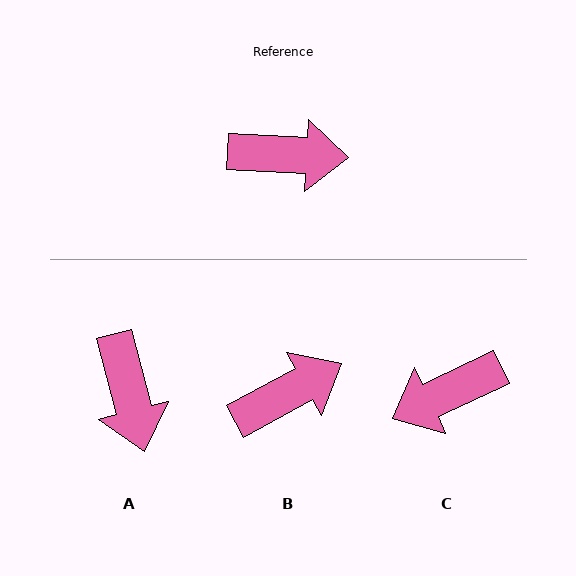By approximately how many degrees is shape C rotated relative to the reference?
Approximately 151 degrees clockwise.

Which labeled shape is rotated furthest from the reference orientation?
C, about 151 degrees away.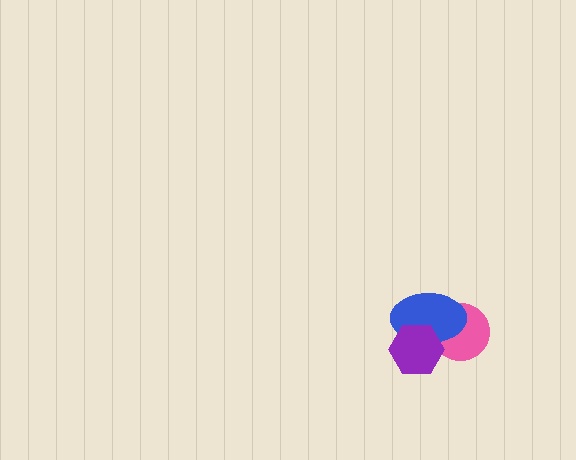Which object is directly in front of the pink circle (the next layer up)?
The blue ellipse is directly in front of the pink circle.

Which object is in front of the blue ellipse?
The purple hexagon is in front of the blue ellipse.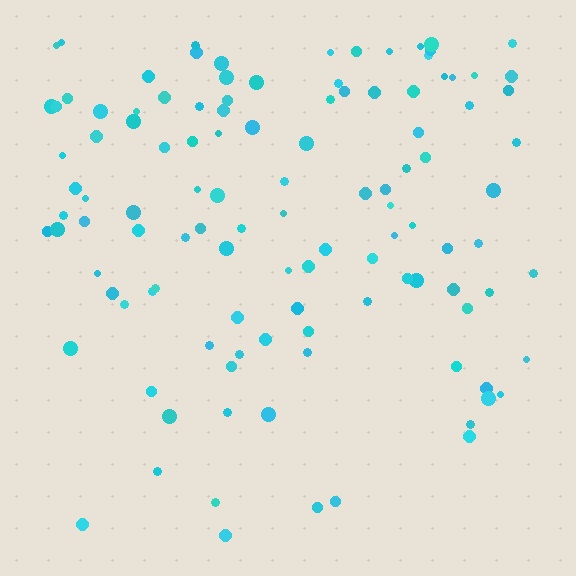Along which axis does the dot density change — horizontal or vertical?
Vertical.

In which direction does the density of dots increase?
From bottom to top, with the top side densest.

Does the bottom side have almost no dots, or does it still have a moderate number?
Still a moderate number, just noticeably fewer than the top.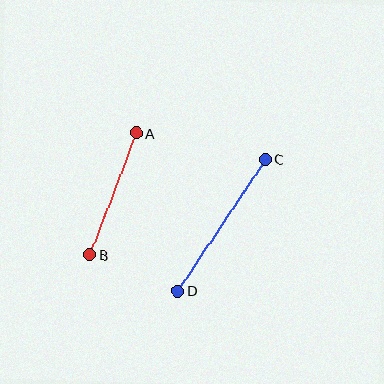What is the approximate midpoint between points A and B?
The midpoint is at approximately (113, 194) pixels.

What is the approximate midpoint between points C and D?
The midpoint is at approximately (222, 225) pixels.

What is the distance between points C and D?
The distance is approximately 158 pixels.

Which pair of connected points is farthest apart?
Points C and D are farthest apart.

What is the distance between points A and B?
The distance is approximately 131 pixels.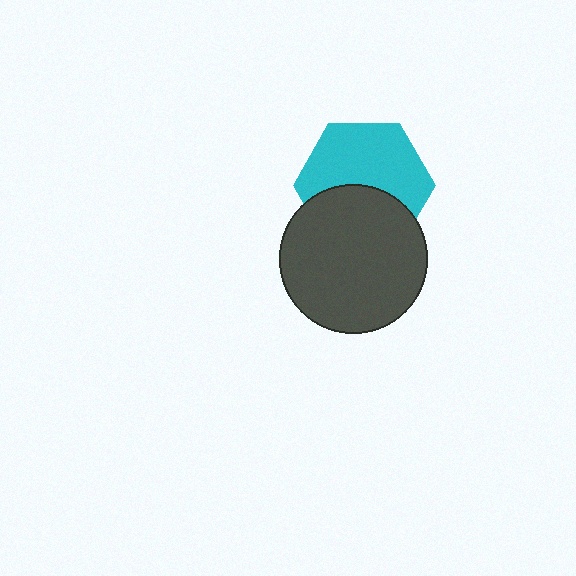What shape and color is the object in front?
The object in front is a dark gray circle.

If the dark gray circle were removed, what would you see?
You would see the complete cyan hexagon.